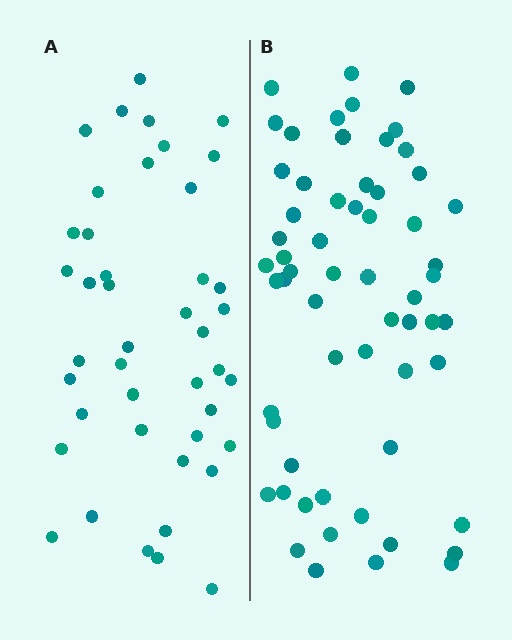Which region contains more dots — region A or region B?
Region B (the right region) has more dots.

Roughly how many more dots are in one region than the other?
Region B has approximately 15 more dots than region A.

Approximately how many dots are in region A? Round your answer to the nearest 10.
About 40 dots. (The exact count is 43, which rounds to 40.)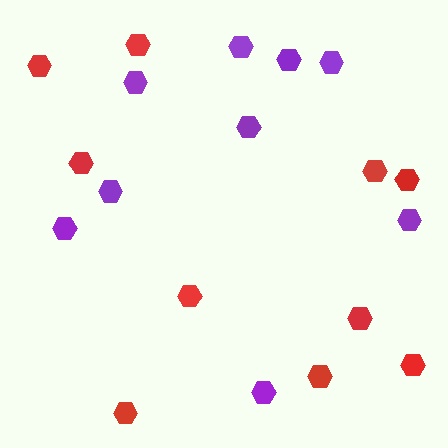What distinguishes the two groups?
There are 2 groups: one group of red hexagons (10) and one group of purple hexagons (9).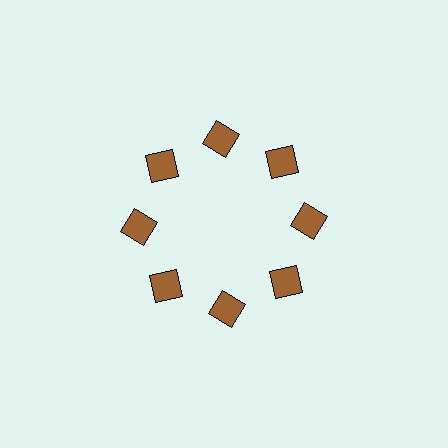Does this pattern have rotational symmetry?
Yes, this pattern has 8-fold rotational symmetry. It looks the same after rotating 45 degrees around the center.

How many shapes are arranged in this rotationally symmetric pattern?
There are 8 shapes, arranged in 8 groups of 1.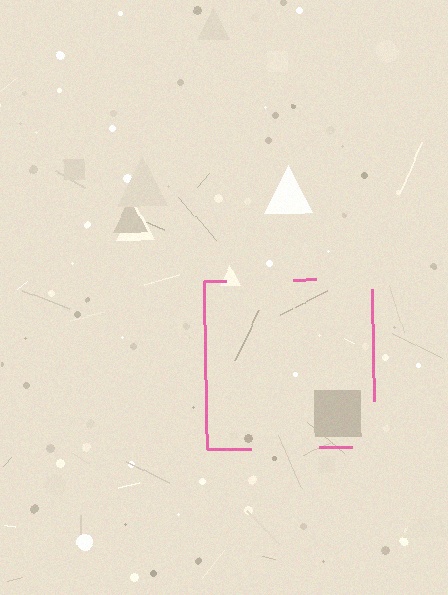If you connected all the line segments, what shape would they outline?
They would outline a square.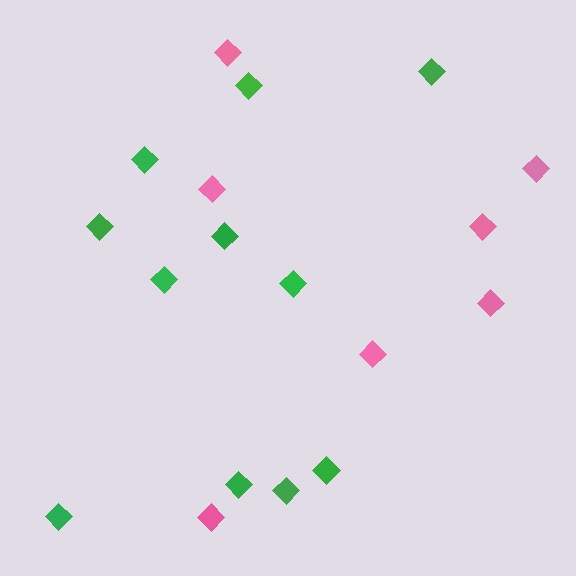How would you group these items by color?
There are 2 groups: one group of green diamonds (11) and one group of pink diamonds (7).